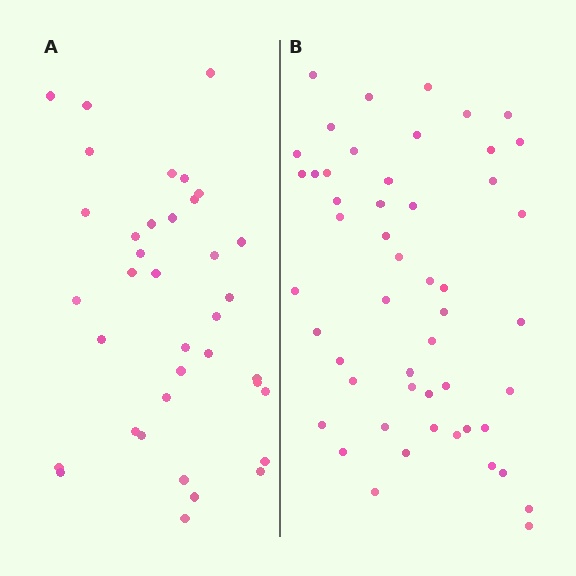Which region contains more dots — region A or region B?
Region B (the right region) has more dots.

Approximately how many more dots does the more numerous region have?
Region B has approximately 15 more dots than region A.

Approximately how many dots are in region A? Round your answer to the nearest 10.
About 40 dots. (The exact count is 37, which rounds to 40.)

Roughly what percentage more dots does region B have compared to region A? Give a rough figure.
About 40% more.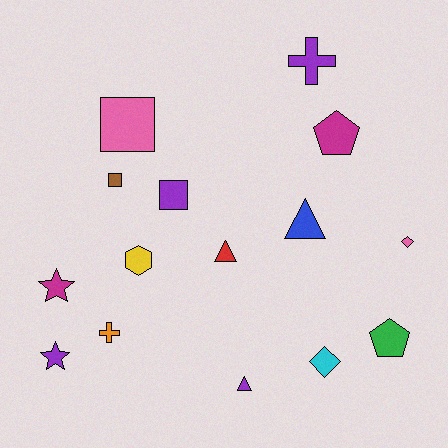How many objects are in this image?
There are 15 objects.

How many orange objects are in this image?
There is 1 orange object.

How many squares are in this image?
There are 3 squares.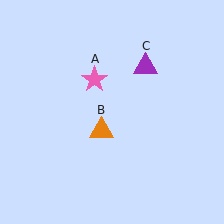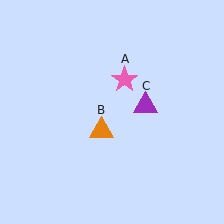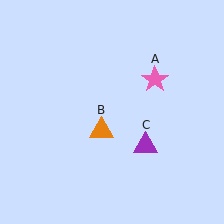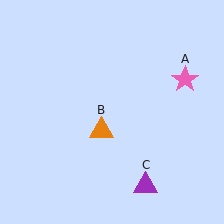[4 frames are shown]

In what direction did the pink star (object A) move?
The pink star (object A) moved right.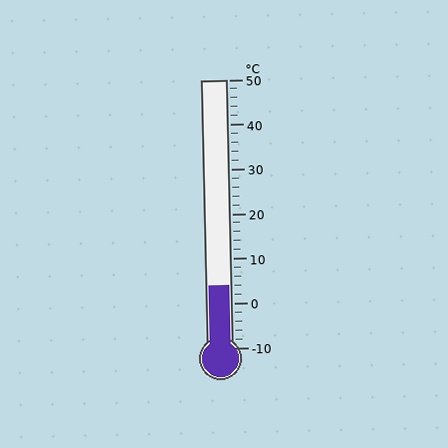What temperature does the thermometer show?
The thermometer shows approximately 4°C.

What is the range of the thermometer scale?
The thermometer scale ranges from -10°C to 50°C.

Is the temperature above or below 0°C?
The temperature is above 0°C.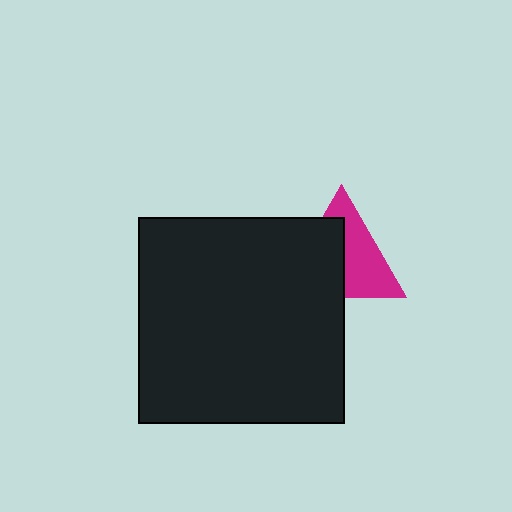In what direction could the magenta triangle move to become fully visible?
The magenta triangle could move toward the upper-right. That would shift it out from behind the black square entirely.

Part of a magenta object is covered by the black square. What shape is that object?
It is a triangle.